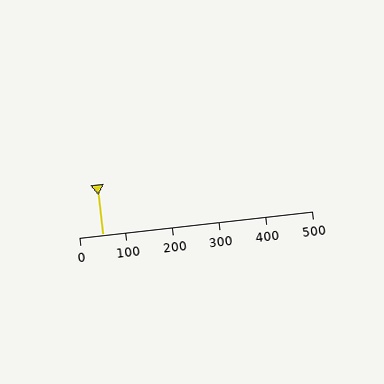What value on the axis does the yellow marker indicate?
The marker indicates approximately 50.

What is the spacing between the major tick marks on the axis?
The major ticks are spaced 100 apart.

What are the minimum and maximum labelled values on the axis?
The axis runs from 0 to 500.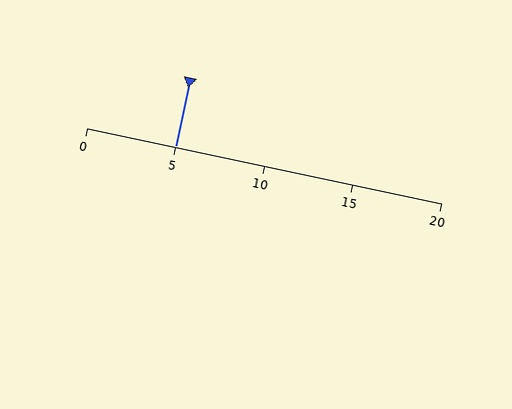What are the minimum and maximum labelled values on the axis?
The axis runs from 0 to 20.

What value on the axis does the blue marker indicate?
The marker indicates approximately 5.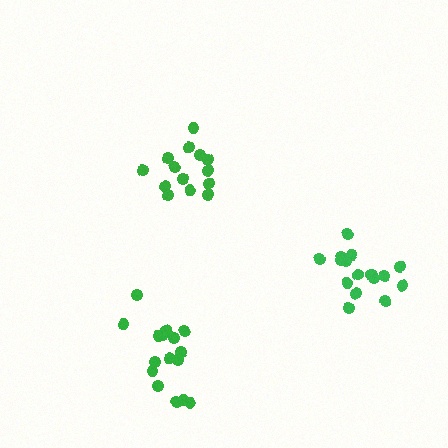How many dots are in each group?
Group 1: 14 dots, Group 2: 17 dots, Group 3: 17 dots (48 total).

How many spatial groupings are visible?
There are 3 spatial groupings.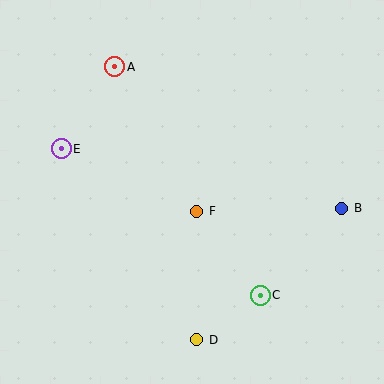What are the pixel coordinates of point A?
Point A is at (115, 67).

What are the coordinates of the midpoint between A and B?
The midpoint between A and B is at (228, 138).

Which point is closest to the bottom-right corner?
Point C is closest to the bottom-right corner.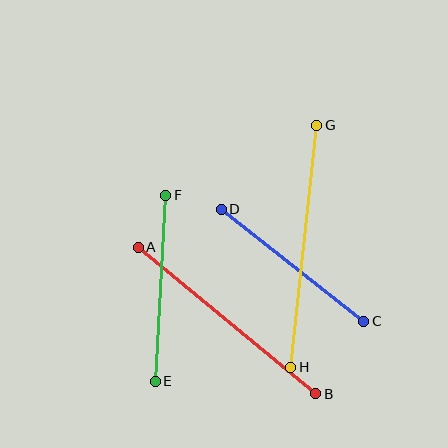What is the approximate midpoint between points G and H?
The midpoint is at approximately (304, 246) pixels.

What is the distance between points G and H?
The distance is approximately 243 pixels.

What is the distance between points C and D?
The distance is approximately 181 pixels.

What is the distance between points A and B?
The distance is approximately 230 pixels.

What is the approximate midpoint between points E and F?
The midpoint is at approximately (161, 288) pixels.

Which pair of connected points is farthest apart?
Points G and H are farthest apart.